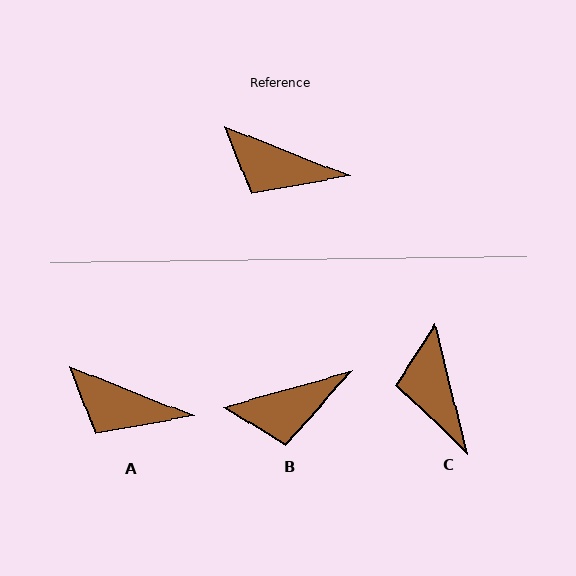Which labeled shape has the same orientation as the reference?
A.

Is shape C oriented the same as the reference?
No, it is off by about 54 degrees.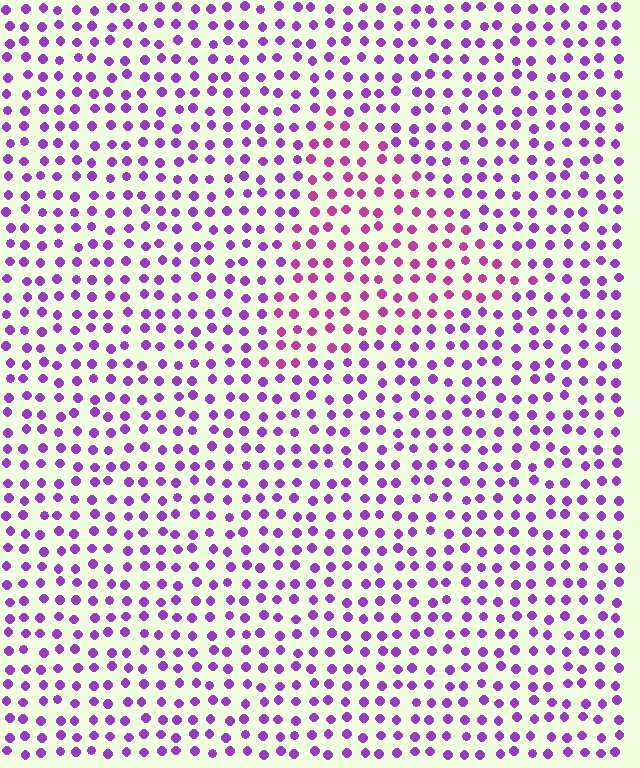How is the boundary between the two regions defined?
The boundary is defined purely by a slight shift in hue (about 32 degrees). Spacing, size, and orientation are identical on both sides.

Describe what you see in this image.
The image is filled with small purple elements in a uniform arrangement. A triangle-shaped region is visible where the elements are tinted to a slightly different hue, forming a subtle color boundary.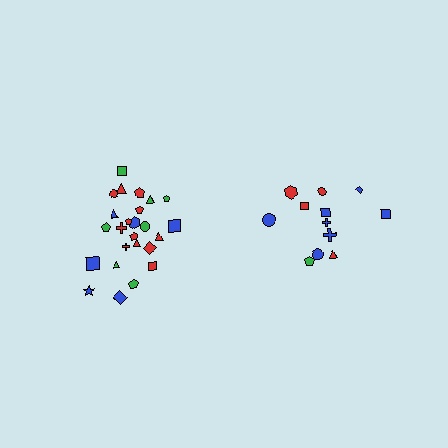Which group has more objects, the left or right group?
The left group.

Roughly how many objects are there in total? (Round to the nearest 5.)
Roughly 35 objects in total.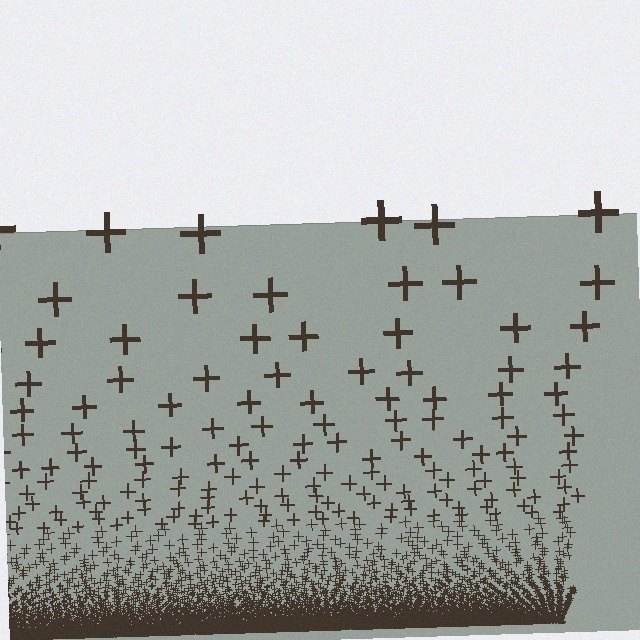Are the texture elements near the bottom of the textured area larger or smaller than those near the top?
Smaller. The gradient is inverted — elements near the bottom are smaller and denser.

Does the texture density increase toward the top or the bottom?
Density increases toward the bottom.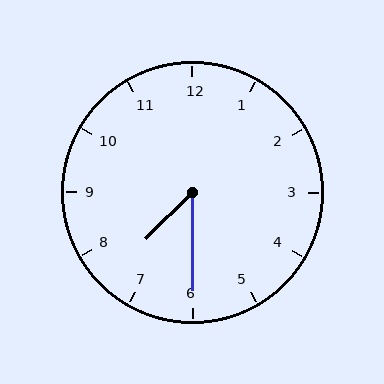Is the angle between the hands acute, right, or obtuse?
It is acute.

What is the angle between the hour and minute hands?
Approximately 45 degrees.